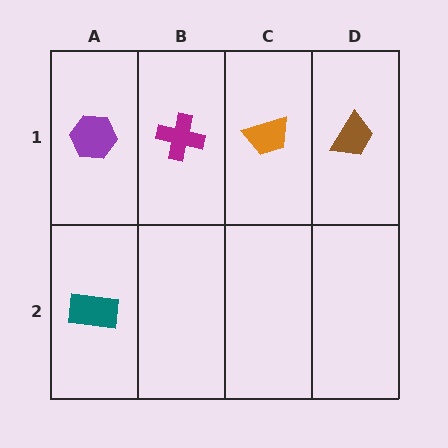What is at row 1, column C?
An orange trapezoid.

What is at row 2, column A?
A teal rectangle.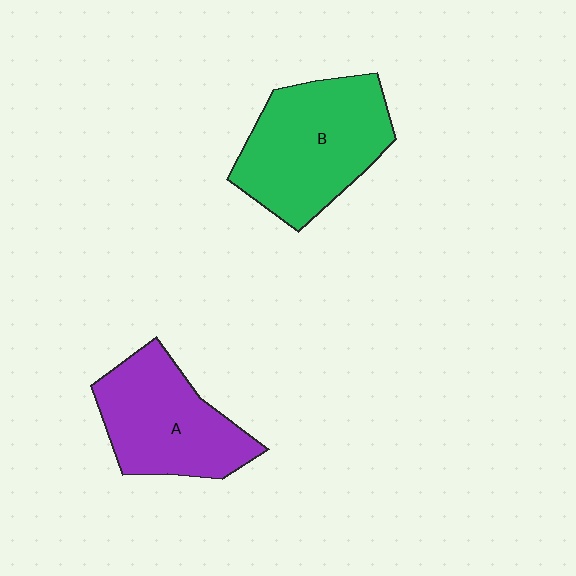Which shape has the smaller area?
Shape A (purple).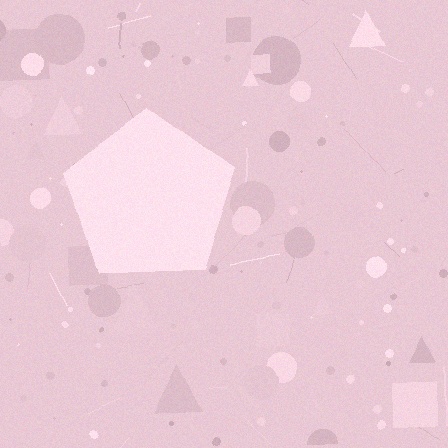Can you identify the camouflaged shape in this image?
The camouflaged shape is a pentagon.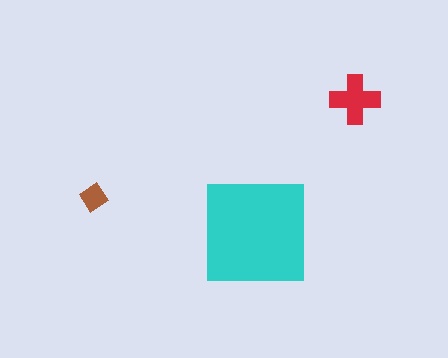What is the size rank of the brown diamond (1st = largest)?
3rd.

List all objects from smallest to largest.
The brown diamond, the red cross, the cyan square.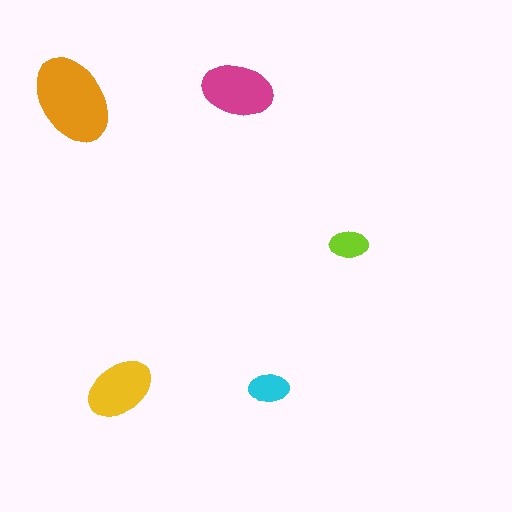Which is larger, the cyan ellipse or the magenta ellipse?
The magenta one.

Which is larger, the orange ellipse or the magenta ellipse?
The orange one.